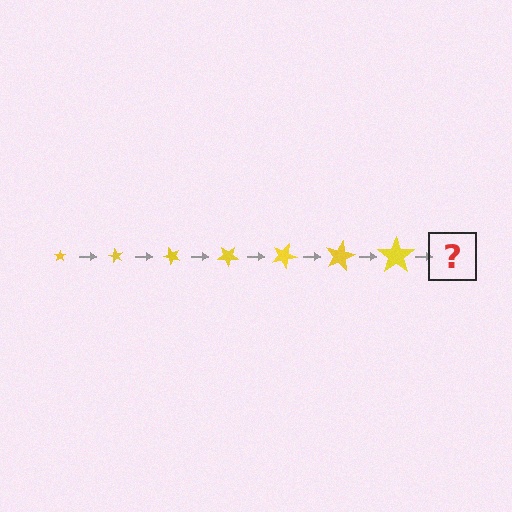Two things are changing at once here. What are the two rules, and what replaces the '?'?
The two rules are that the star grows larger each step and it rotates 60 degrees each step. The '?' should be a star, larger than the previous one and rotated 420 degrees from the start.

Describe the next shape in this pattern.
It should be a star, larger than the previous one and rotated 420 degrees from the start.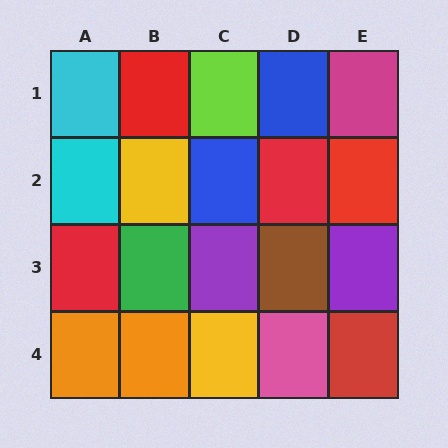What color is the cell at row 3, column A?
Red.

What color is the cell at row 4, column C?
Yellow.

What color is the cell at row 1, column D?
Blue.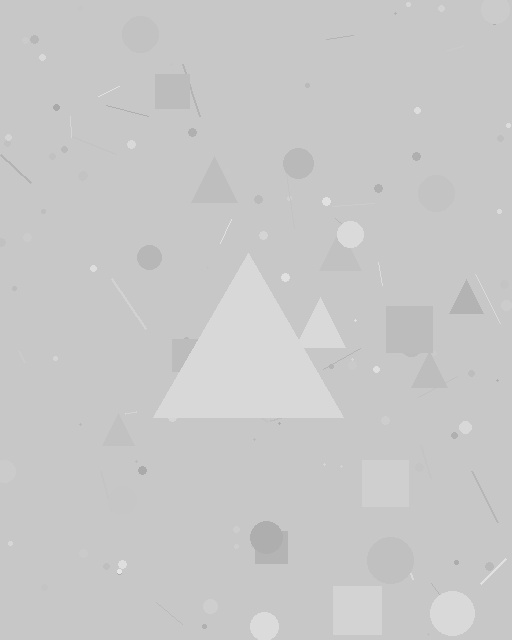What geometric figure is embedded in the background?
A triangle is embedded in the background.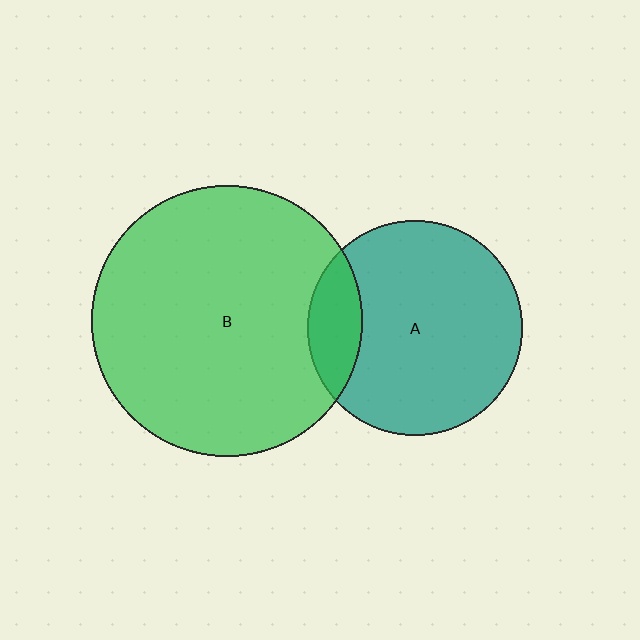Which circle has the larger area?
Circle B (green).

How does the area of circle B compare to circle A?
Approximately 1.6 times.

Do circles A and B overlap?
Yes.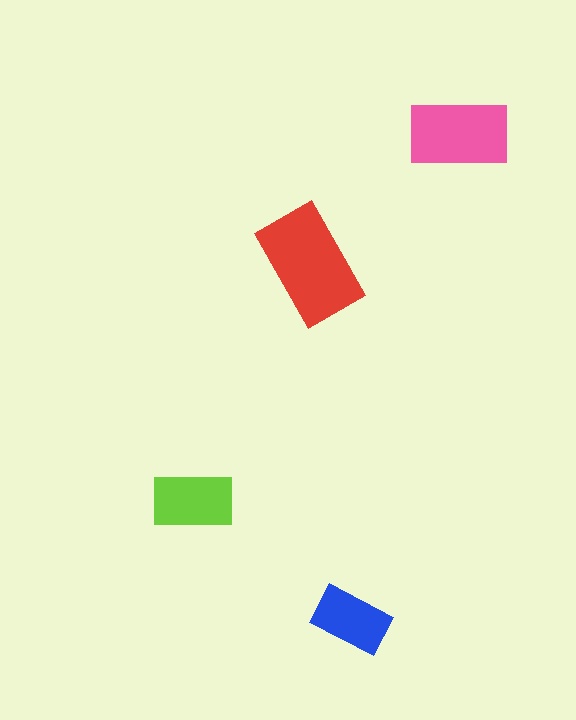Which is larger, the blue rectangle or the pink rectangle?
The pink one.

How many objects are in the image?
There are 4 objects in the image.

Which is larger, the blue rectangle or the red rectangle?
The red one.